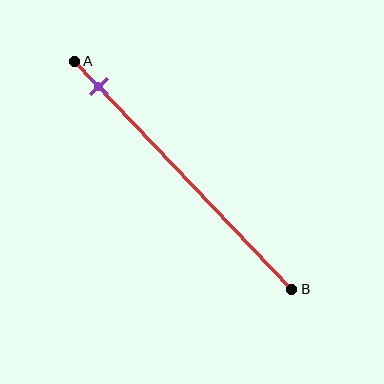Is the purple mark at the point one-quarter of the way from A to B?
No, the mark is at about 10% from A, not at the 25% one-quarter point.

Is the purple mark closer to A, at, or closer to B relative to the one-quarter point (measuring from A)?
The purple mark is closer to point A than the one-quarter point of segment AB.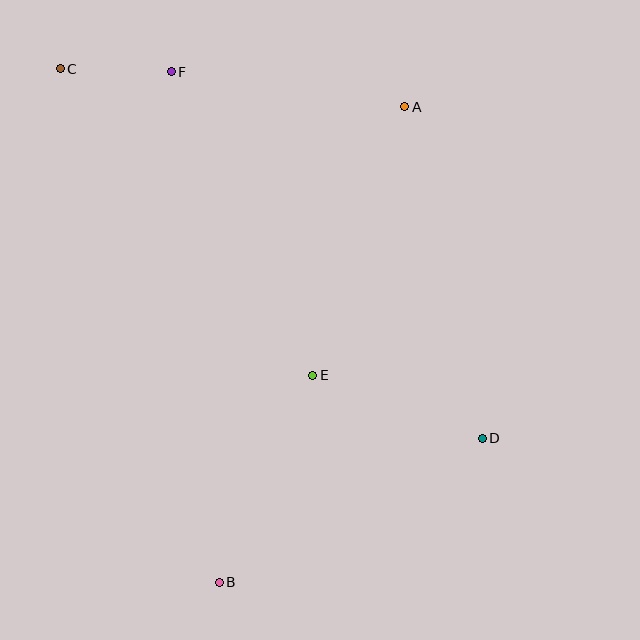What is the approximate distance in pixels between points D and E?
The distance between D and E is approximately 181 pixels.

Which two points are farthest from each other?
Points C and D are farthest from each other.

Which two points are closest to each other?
Points C and F are closest to each other.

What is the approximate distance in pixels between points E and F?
The distance between E and F is approximately 335 pixels.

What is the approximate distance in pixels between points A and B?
The distance between A and B is approximately 510 pixels.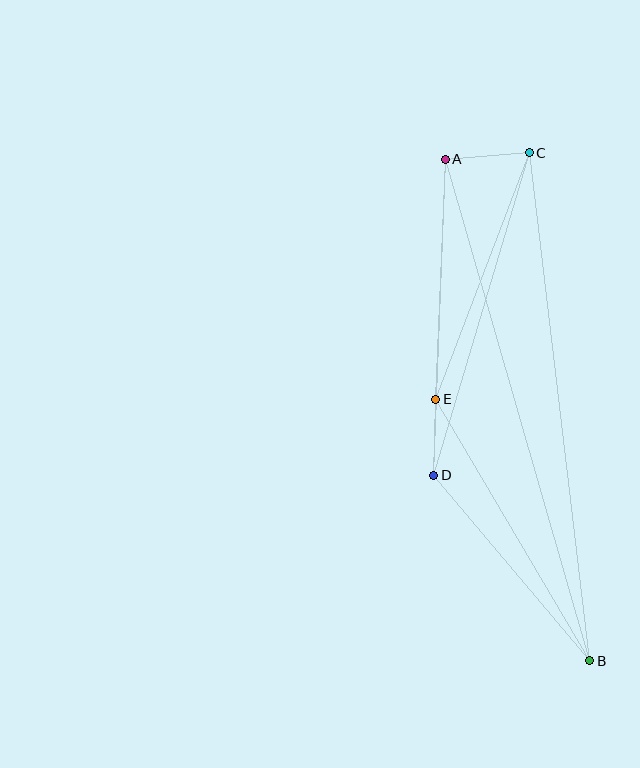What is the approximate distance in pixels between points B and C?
The distance between B and C is approximately 511 pixels.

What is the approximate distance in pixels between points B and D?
The distance between B and D is approximately 242 pixels.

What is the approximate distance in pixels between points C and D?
The distance between C and D is approximately 336 pixels.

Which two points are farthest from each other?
Points A and B are farthest from each other.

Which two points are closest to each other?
Points D and E are closest to each other.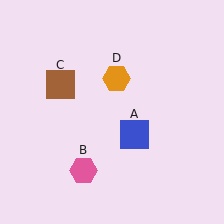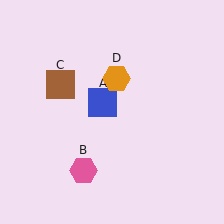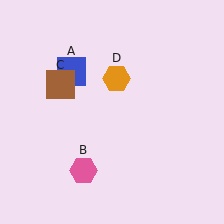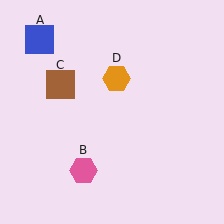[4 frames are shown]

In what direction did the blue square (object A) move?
The blue square (object A) moved up and to the left.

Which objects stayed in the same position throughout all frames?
Pink hexagon (object B) and brown square (object C) and orange hexagon (object D) remained stationary.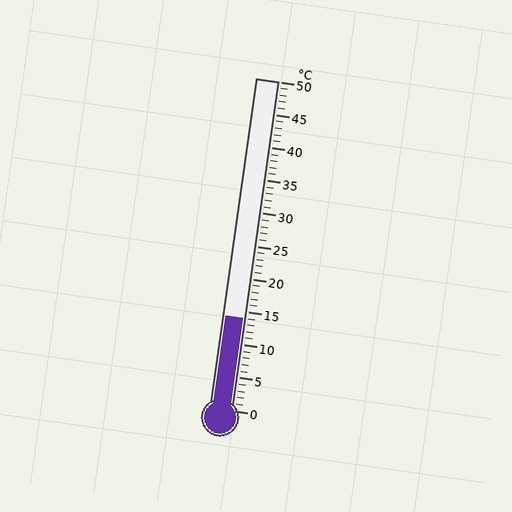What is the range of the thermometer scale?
The thermometer scale ranges from 0°C to 50°C.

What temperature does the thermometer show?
The thermometer shows approximately 14°C.